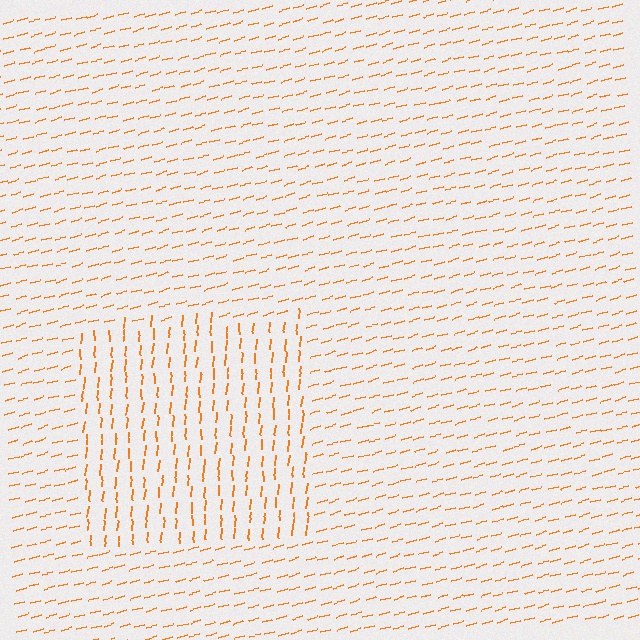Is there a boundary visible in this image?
Yes, there is a texture boundary formed by a change in line orientation.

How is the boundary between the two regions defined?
The boundary is defined purely by a change in line orientation (approximately 70 degrees difference). All lines are the same color and thickness.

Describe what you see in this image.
The image is filled with small orange line segments. A rectangle region in the image has lines oriented differently from the surrounding lines, creating a visible texture boundary.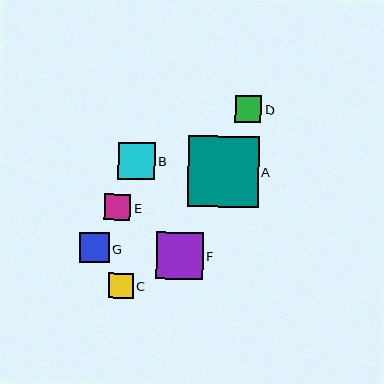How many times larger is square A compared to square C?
Square A is approximately 2.8 times the size of square C.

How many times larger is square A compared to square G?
Square A is approximately 2.4 times the size of square G.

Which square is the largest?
Square A is the largest with a size of approximately 71 pixels.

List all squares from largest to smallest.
From largest to smallest: A, F, B, G, D, E, C.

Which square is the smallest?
Square C is the smallest with a size of approximately 25 pixels.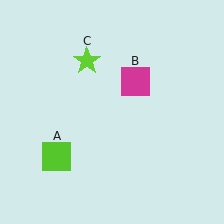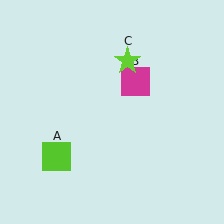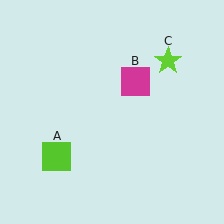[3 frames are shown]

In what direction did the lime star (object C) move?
The lime star (object C) moved right.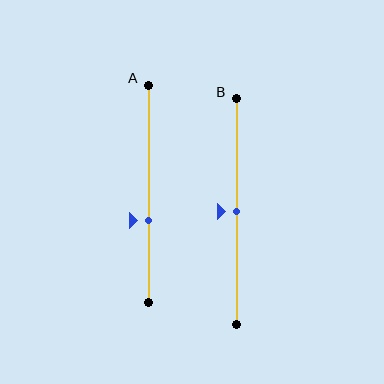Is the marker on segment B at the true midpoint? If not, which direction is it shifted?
Yes, the marker on segment B is at the true midpoint.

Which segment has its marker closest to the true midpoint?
Segment B has its marker closest to the true midpoint.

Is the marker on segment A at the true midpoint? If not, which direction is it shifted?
No, the marker on segment A is shifted downward by about 12% of the segment length.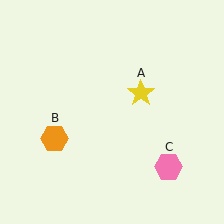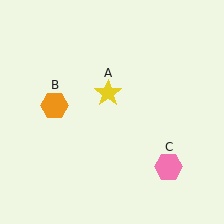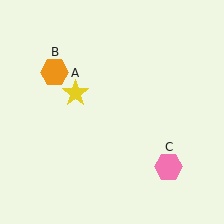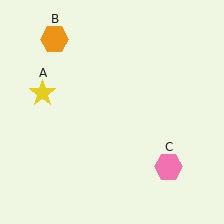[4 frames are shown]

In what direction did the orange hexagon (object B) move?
The orange hexagon (object B) moved up.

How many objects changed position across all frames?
2 objects changed position: yellow star (object A), orange hexagon (object B).